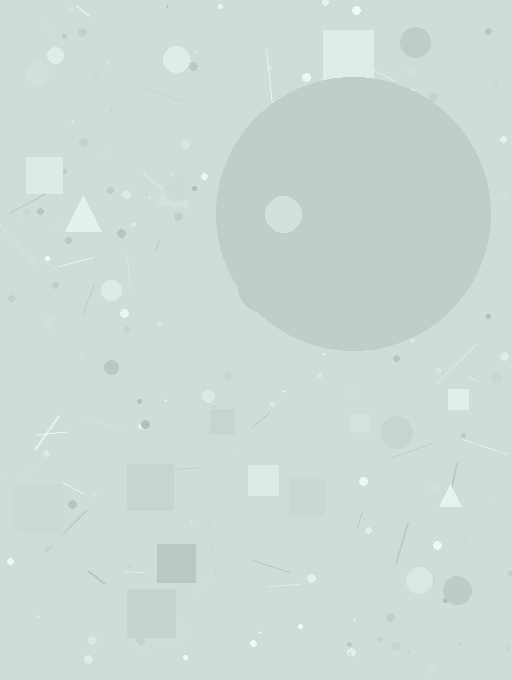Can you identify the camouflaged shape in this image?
The camouflaged shape is a circle.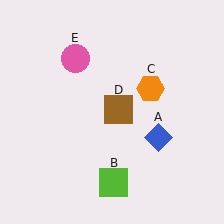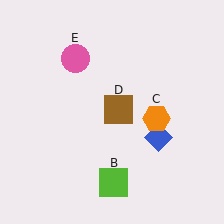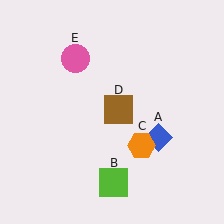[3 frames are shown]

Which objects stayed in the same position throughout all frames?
Blue diamond (object A) and lime square (object B) and brown square (object D) and pink circle (object E) remained stationary.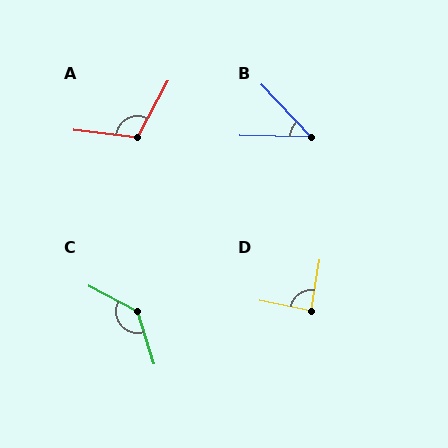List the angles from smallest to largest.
B (45°), D (87°), A (111°), C (136°).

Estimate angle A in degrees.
Approximately 111 degrees.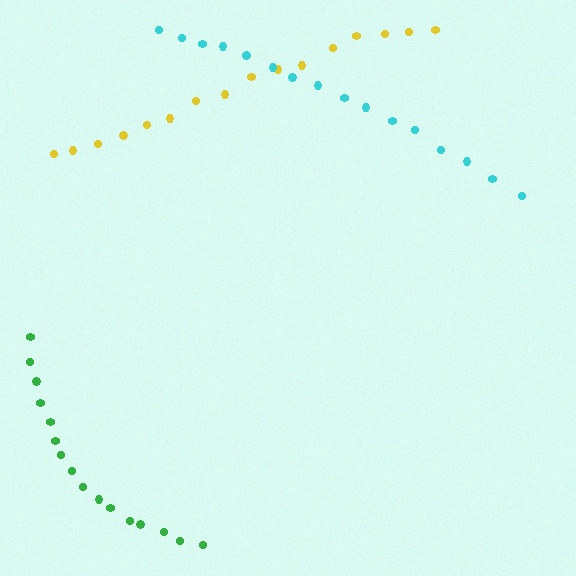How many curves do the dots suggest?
There are 3 distinct paths.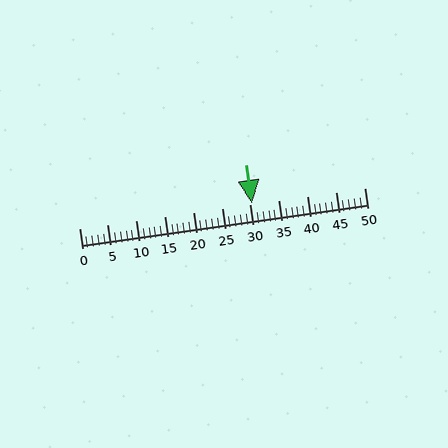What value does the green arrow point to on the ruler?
The green arrow points to approximately 30.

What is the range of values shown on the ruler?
The ruler shows values from 0 to 50.